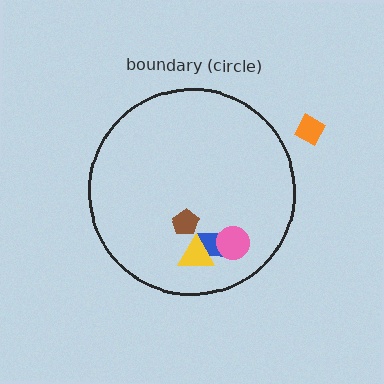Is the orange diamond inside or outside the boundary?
Outside.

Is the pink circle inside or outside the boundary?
Inside.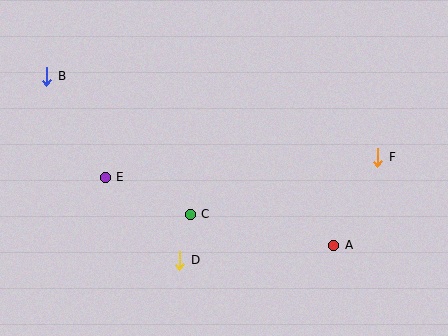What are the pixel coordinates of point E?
Point E is at (105, 177).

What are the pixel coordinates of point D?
Point D is at (180, 260).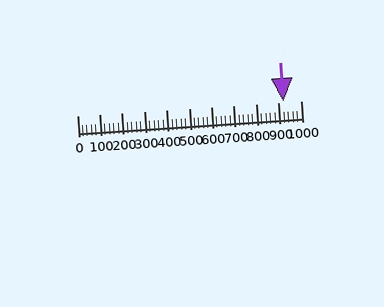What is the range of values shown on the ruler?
The ruler shows values from 0 to 1000.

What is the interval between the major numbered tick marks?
The major tick marks are spaced 100 units apart.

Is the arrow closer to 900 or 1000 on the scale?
The arrow is closer to 900.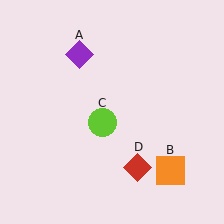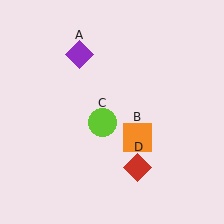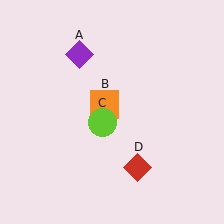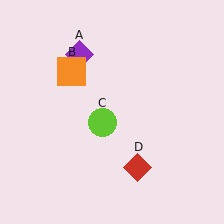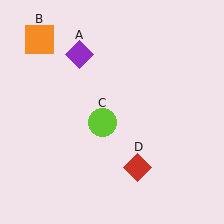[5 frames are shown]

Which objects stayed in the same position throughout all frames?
Purple diamond (object A) and lime circle (object C) and red diamond (object D) remained stationary.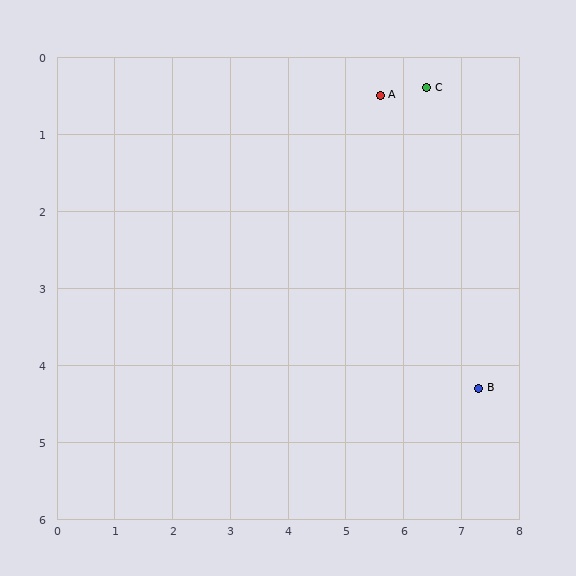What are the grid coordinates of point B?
Point B is at approximately (7.3, 4.3).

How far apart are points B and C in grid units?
Points B and C are about 4.0 grid units apart.